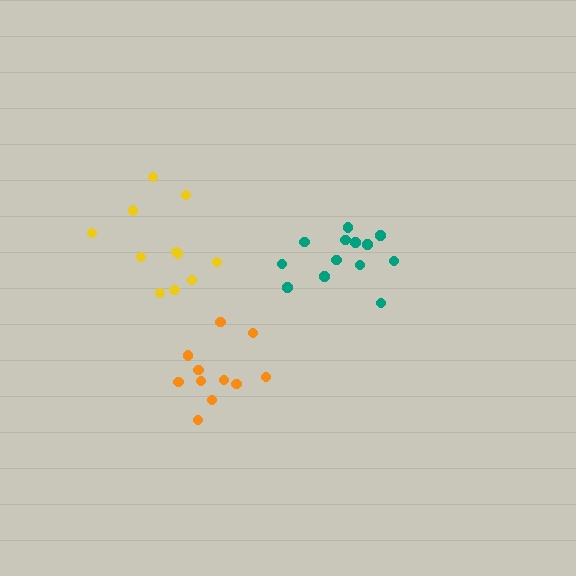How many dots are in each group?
Group 1: 11 dots, Group 2: 13 dots, Group 3: 11 dots (35 total).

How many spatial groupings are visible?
There are 3 spatial groupings.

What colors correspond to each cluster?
The clusters are colored: orange, teal, yellow.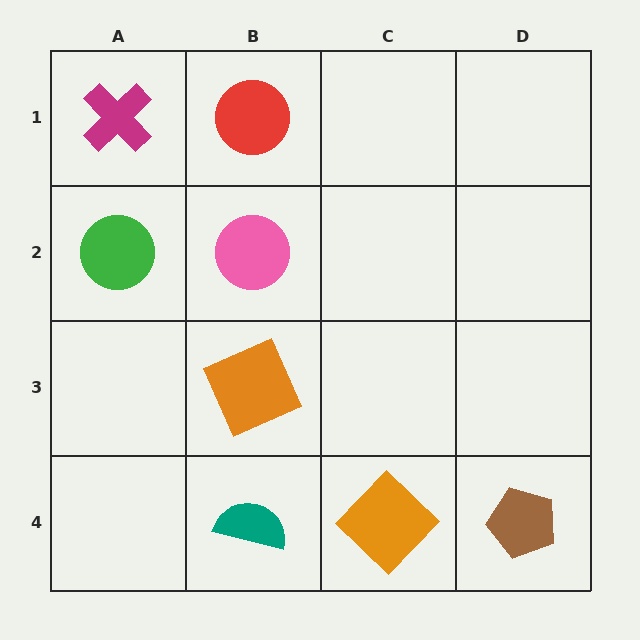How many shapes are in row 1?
2 shapes.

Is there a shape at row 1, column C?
No, that cell is empty.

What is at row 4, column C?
An orange diamond.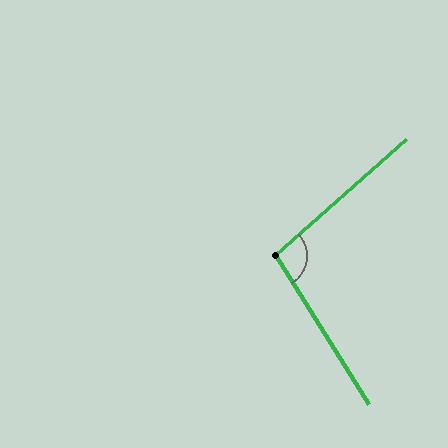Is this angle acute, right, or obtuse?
It is obtuse.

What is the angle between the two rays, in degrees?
Approximately 99 degrees.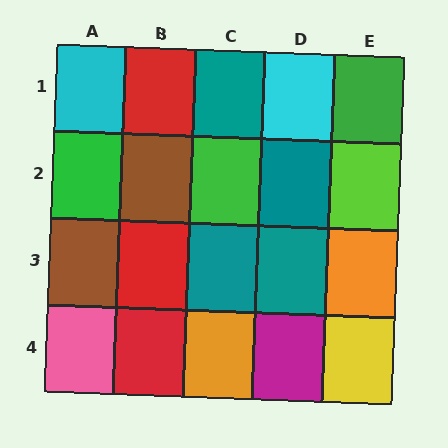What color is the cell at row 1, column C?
Teal.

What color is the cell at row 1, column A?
Cyan.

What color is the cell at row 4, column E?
Yellow.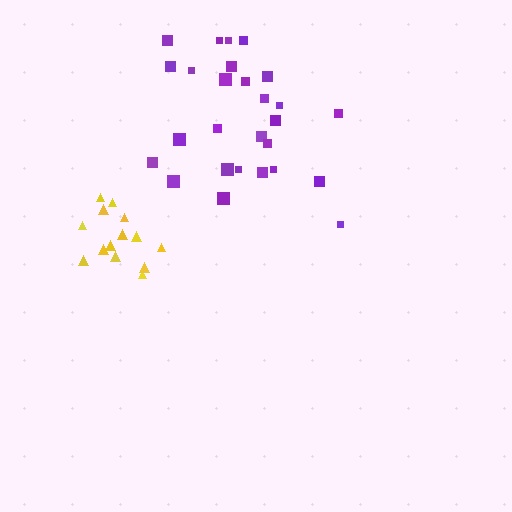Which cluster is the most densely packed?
Yellow.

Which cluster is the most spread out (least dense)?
Purple.